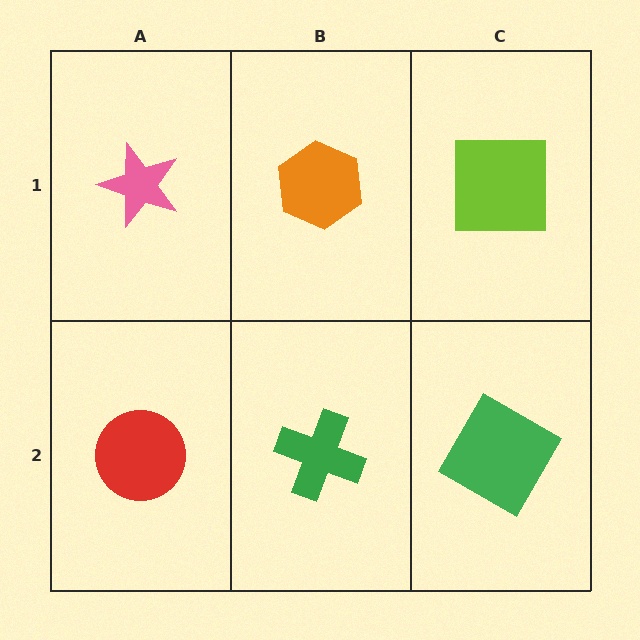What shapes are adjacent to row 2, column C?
A lime square (row 1, column C), a green cross (row 2, column B).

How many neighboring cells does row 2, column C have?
2.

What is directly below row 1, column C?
A green diamond.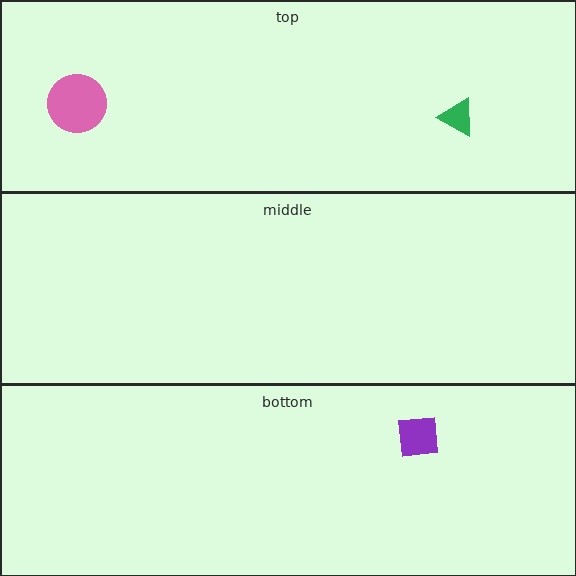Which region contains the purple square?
The bottom region.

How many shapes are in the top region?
2.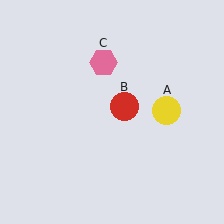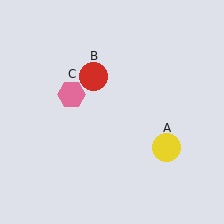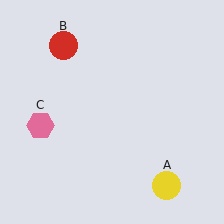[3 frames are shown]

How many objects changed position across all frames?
3 objects changed position: yellow circle (object A), red circle (object B), pink hexagon (object C).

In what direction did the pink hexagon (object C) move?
The pink hexagon (object C) moved down and to the left.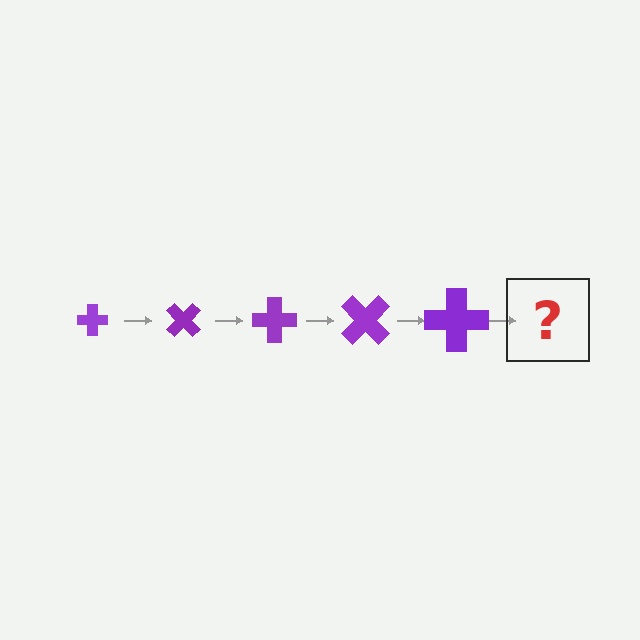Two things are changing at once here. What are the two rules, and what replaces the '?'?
The two rules are that the cross grows larger each step and it rotates 45 degrees each step. The '?' should be a cross, larger than the previous one and rotated 225 degrees from the start.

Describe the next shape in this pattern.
It should be a cross, larger than the previous one and rotated 225 degrees from the start.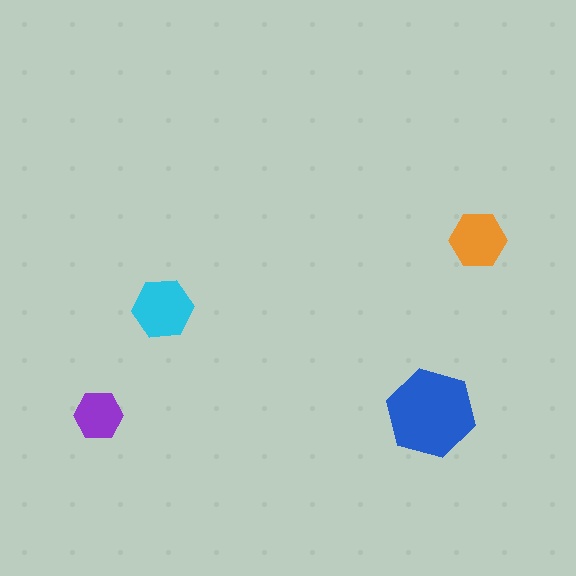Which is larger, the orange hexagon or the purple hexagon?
The orange one.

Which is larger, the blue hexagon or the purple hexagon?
The blue one.